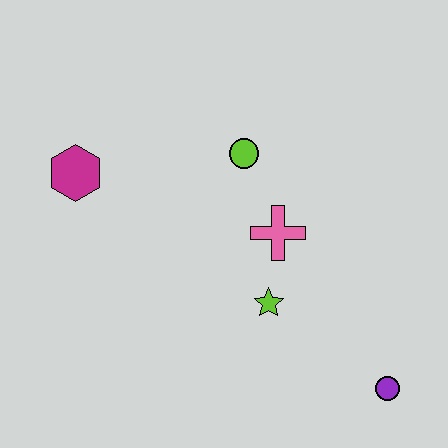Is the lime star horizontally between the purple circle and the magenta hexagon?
Yes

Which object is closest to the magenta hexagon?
The lime circle is closest to the magenta hexagon.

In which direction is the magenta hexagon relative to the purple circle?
The magenta hexagon is to the left of the purple circle.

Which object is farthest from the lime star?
The magenta hexagon is farthest from the lime star.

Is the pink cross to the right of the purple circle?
No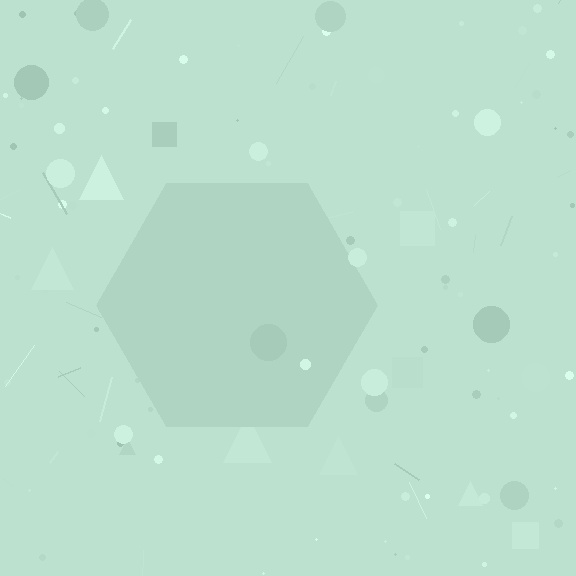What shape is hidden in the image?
A hexagon is hidden in the image.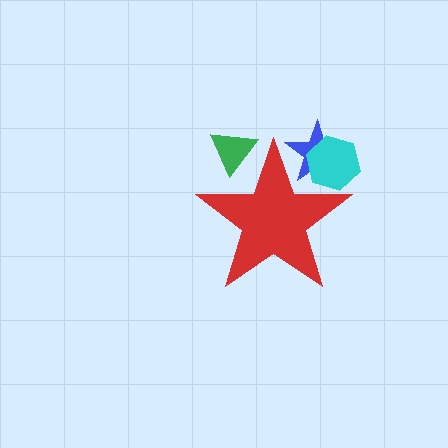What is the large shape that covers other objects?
A red star.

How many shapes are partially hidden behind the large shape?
3 shapes are partially hidden.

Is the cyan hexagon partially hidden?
Yes, the cyan hexagon is partially hidden behind the red star.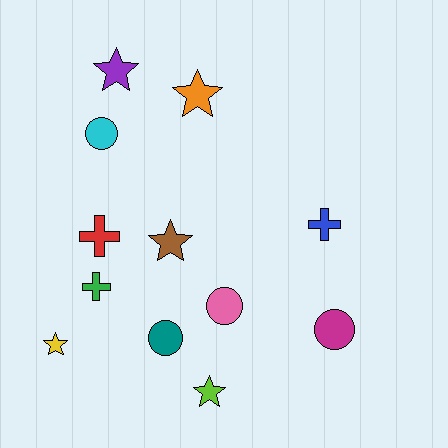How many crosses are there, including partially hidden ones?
There are 3 crosses.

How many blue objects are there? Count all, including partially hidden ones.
There is 1 blue object.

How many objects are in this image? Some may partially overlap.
There are 12 objects.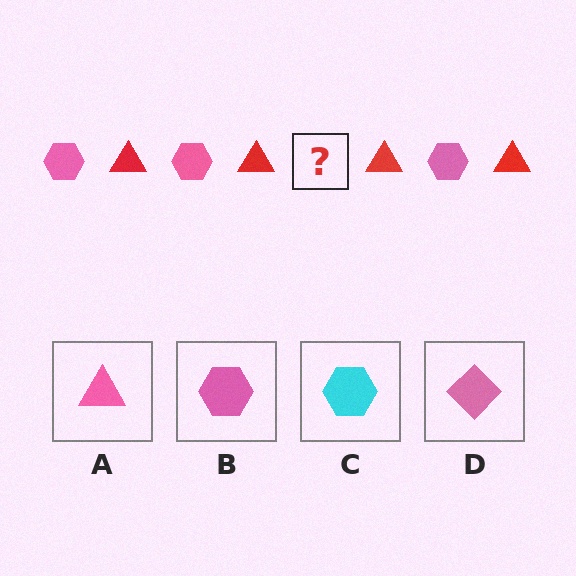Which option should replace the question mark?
Option B.